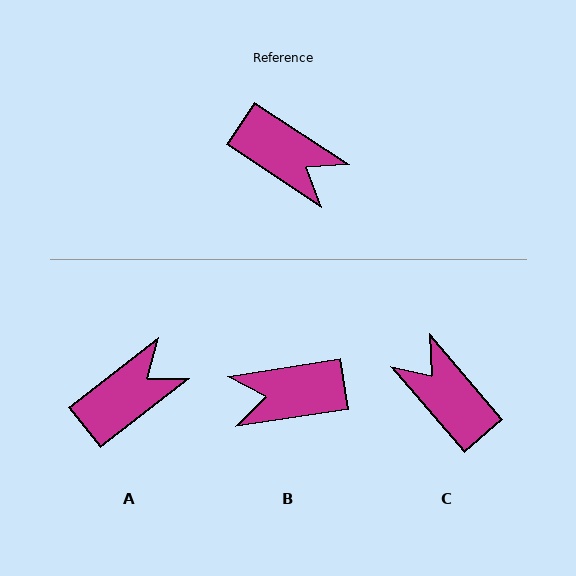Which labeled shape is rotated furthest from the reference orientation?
C, about 164 degrees away.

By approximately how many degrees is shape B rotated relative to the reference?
Approximately 138 degrees clockwise.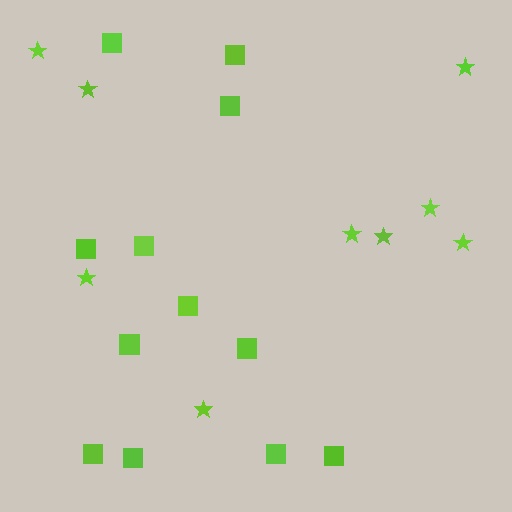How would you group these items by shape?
There are 2 groups: one group of stars (9) and one group of squares (12).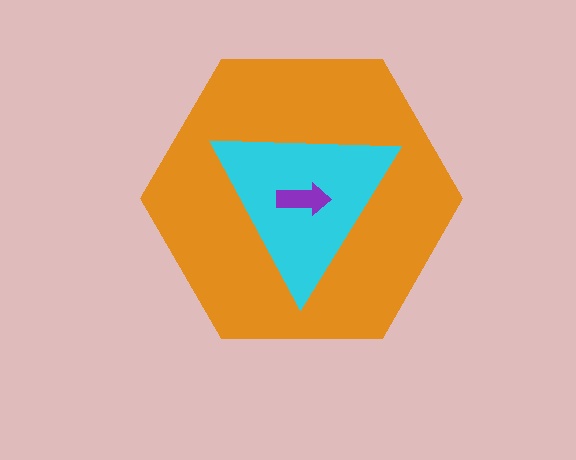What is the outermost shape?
The orange hexagon.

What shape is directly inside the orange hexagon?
The cyan triangle.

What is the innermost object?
The purple arrow.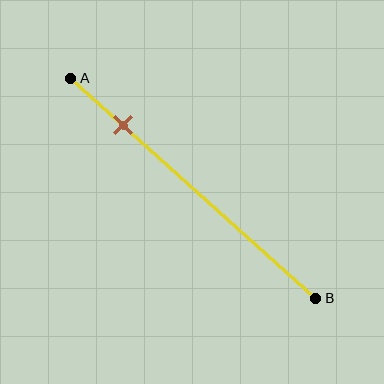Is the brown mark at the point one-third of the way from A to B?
No, the mark is at about 20% from A, not at the 33% one-third point.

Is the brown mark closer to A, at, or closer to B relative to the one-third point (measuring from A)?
The brown mark is closer to point A than the one-third point of segment AB.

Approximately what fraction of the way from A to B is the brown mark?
The brown mark is approximately 20% of the way from A to B.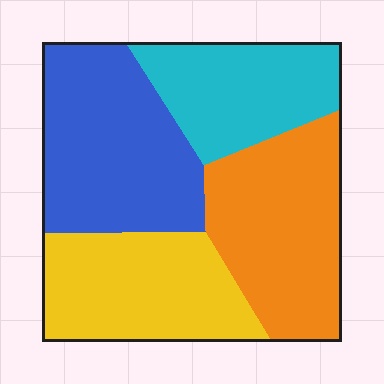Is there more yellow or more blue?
Blue.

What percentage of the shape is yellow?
Yellow covers roughly 25% of the shape.